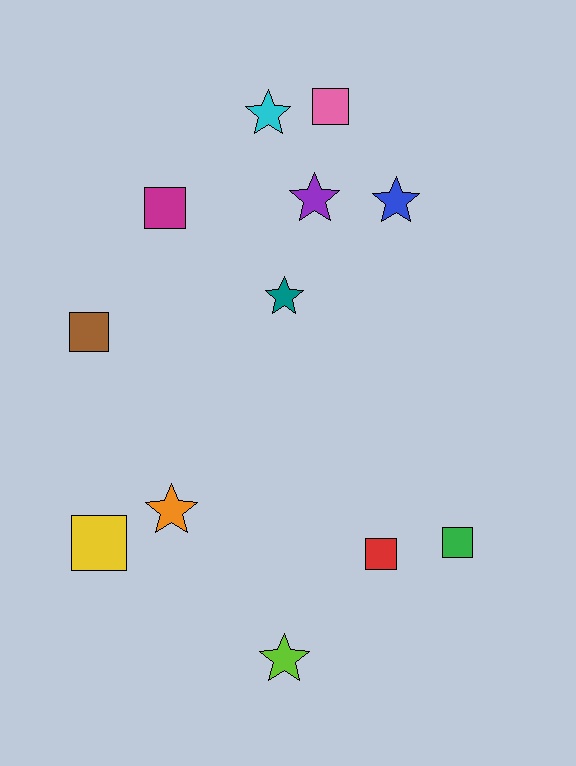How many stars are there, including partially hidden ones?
There are 6 stars.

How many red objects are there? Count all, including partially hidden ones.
There is 1 red object.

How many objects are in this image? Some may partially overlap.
There are 12 objects.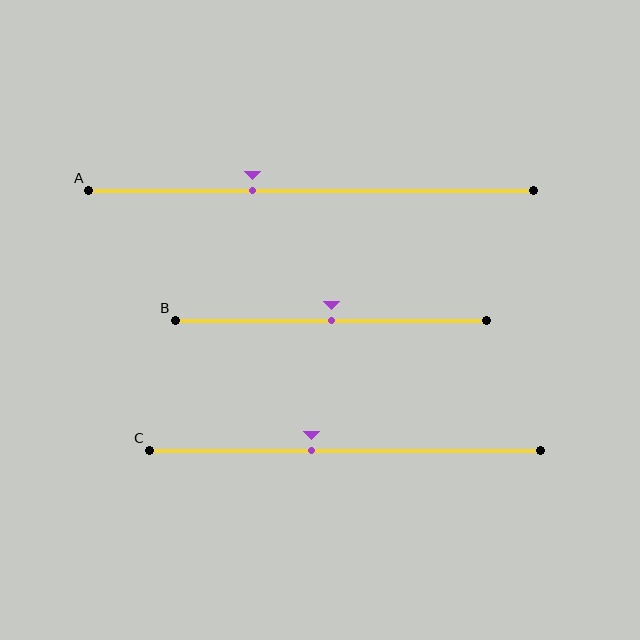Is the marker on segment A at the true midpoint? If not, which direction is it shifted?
No, the marker on segment A is shifted to the left by about 13% of the segment length.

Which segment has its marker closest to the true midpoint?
Segment B has its marker closest to the true midpoint.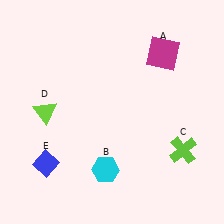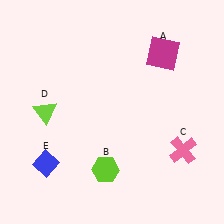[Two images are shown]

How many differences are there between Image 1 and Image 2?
There are 2 differences between the two images.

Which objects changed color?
B changed from cyan to lime. C changed from lime to pink.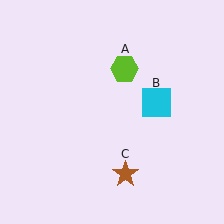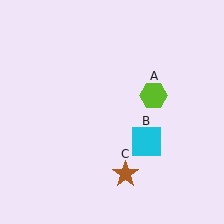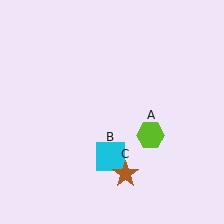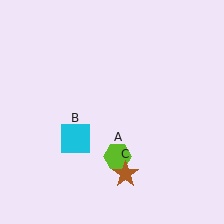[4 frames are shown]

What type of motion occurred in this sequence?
The lime hexagon (object A), cyan square (object B) rotated clockwise around the center of the scene.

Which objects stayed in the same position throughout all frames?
Brown star (object C) remained stationary.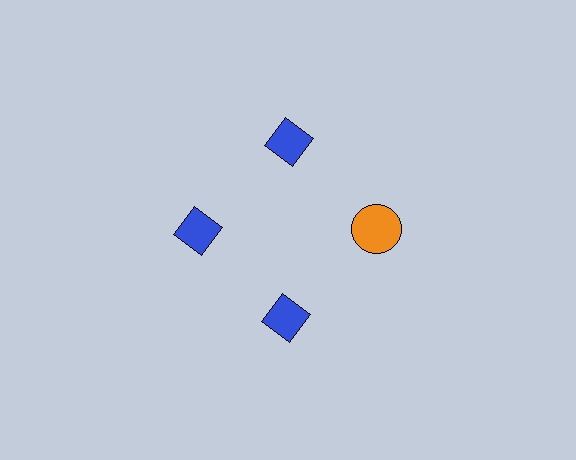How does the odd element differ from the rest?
It differs in both color (orange instead of blue) and shape (circle instead of diamond).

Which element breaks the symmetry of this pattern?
The orange circle at roughly the 3 o'clock position breaks the symmetry. All other shapes are blue diamonds.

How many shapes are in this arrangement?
There are 4 shapes arranged in a ring pattern.